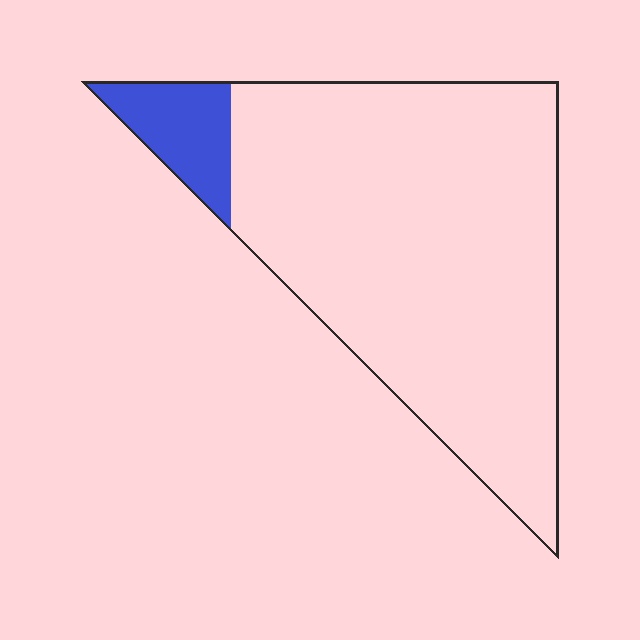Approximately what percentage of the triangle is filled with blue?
Approximately 10%.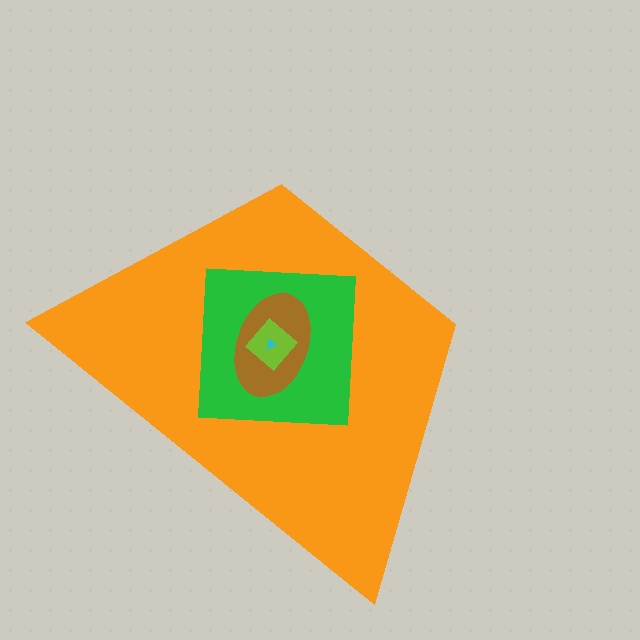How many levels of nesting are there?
5.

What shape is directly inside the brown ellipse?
The lime diamond.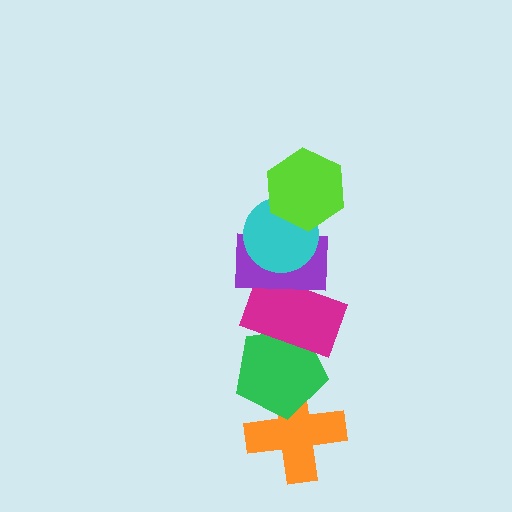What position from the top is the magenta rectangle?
The magenta rectangle is 4th from the top.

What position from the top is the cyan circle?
The cyan circle is 2nd from the top.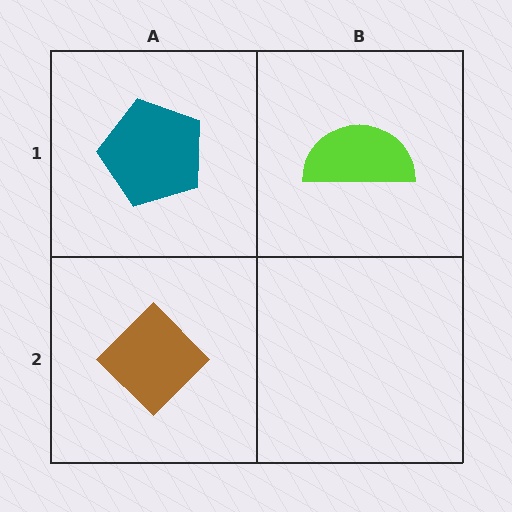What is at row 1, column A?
A teal pentagon.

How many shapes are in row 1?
2 shapes.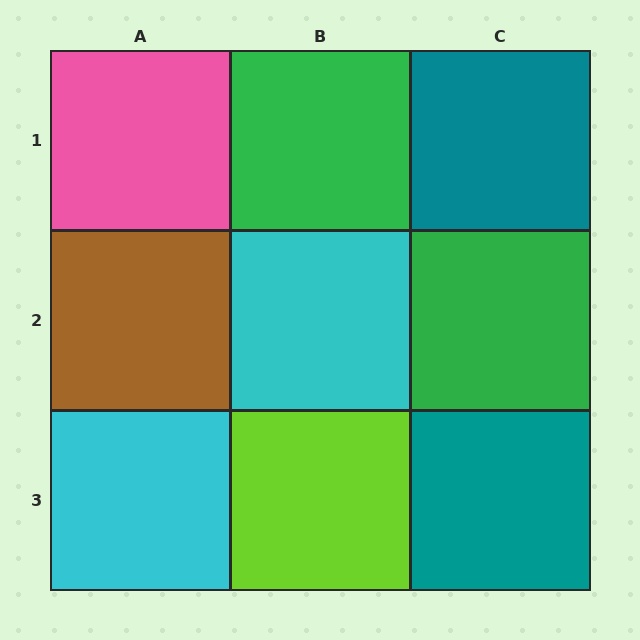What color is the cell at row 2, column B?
Cyan.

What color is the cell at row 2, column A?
Brown.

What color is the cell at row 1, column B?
Green.